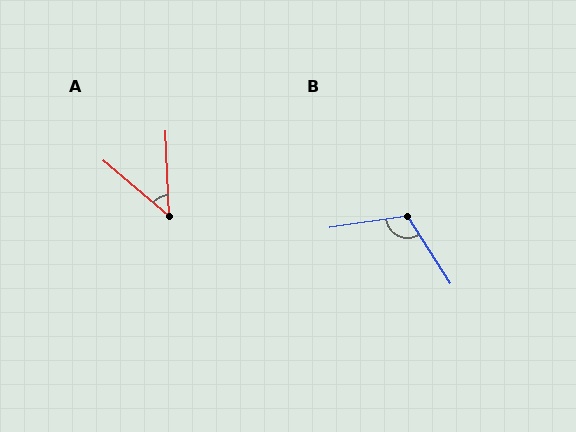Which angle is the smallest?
A, at approximately 47 degrees.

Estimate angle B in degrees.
Approximately 114 degrees.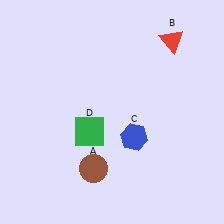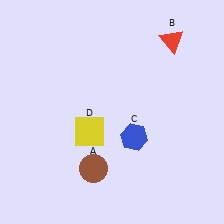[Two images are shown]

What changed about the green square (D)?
In Image 1, D is green. In Image 2, it changed to yellow.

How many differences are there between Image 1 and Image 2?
There is 1 difference between the two images.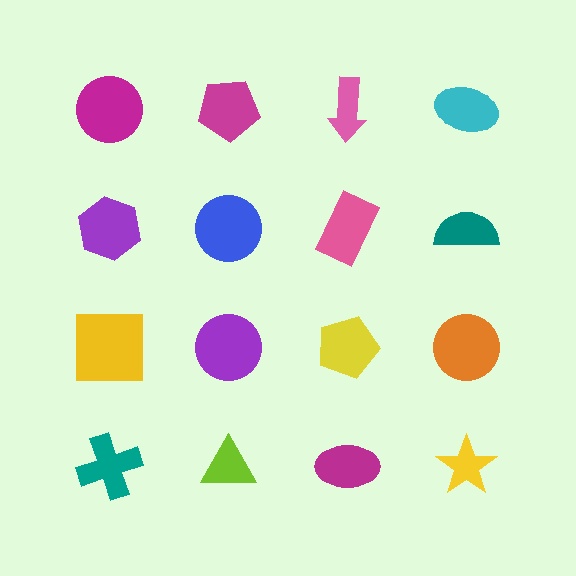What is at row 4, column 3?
A magenta ellipse.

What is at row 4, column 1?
A teal cross.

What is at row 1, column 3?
A pink arrow.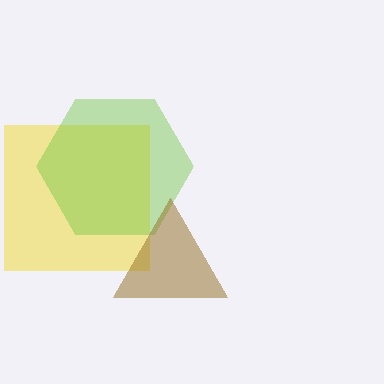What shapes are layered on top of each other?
The layered shapes are: a yellow square, a lime hexagon, a brown triangle.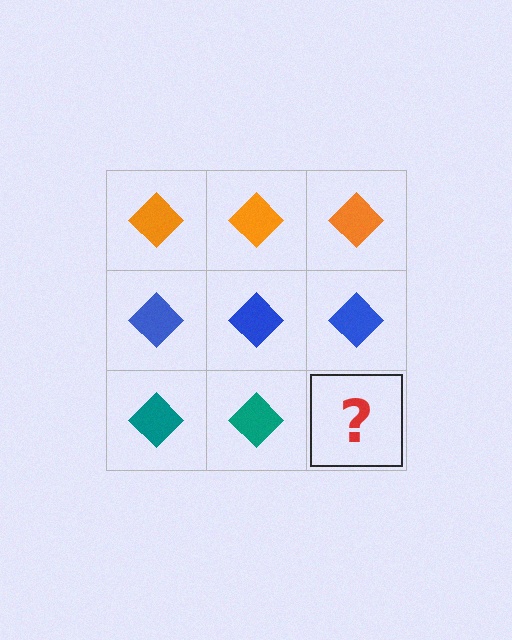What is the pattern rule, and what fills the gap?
The rule is that each row has a consistent color. The gap should be filled with a teal diamond.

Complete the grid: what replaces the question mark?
The question mark should be replaced with a teal diamond.